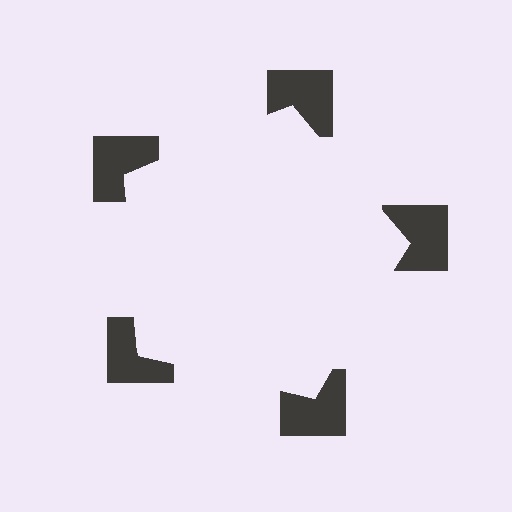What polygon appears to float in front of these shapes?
An illusory pentagon — its edges are inferred from the aligned wedge cuts in the notched squares, not physically drawn.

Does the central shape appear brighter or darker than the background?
It typically appears slightly brighter than the background, even though no actual brightness change is drawn.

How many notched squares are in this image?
There are 5 — one at each vertex of the illusory pentagon.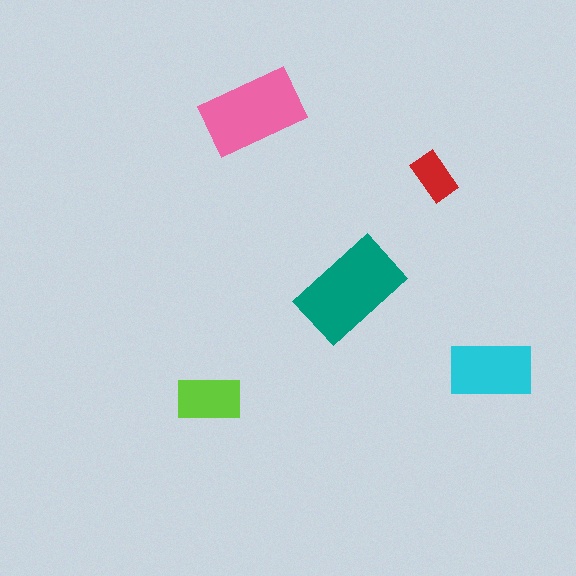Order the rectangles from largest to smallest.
the teal one, the pink one, the cyan one, the lime one, the red one.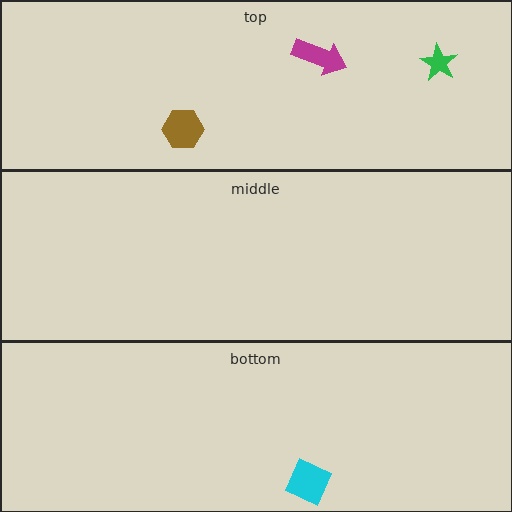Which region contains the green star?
The top region.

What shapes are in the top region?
The green star, the magenta arrow, the brown hexagon.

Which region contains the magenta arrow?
The top region.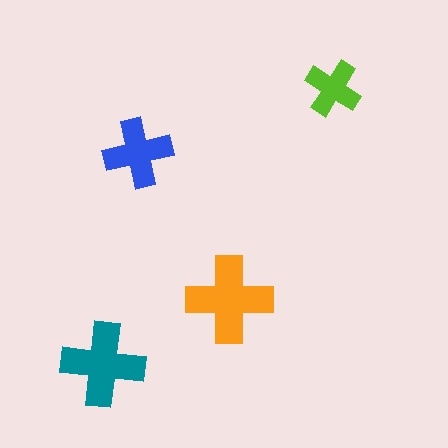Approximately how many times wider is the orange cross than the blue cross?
About 1.5 times wider.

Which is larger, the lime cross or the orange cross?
The orange one.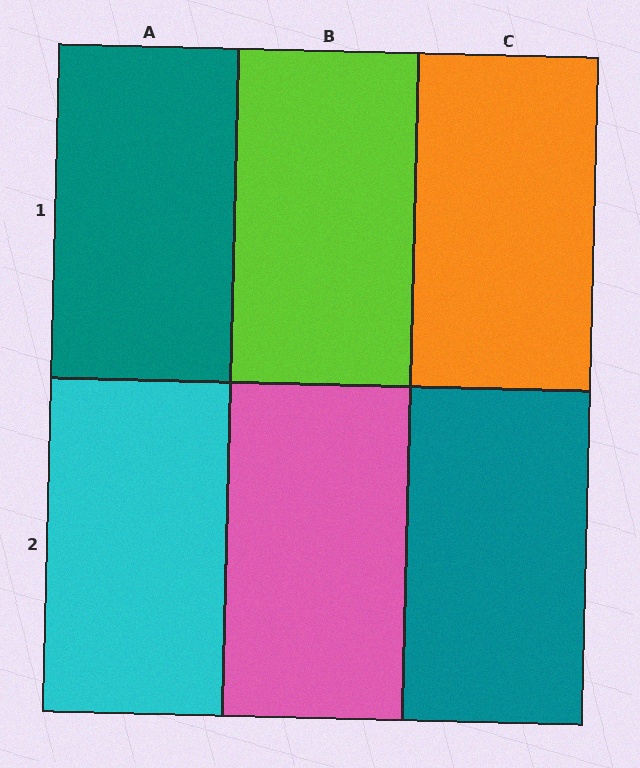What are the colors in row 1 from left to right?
Teal, lime, orange.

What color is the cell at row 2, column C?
Teal.